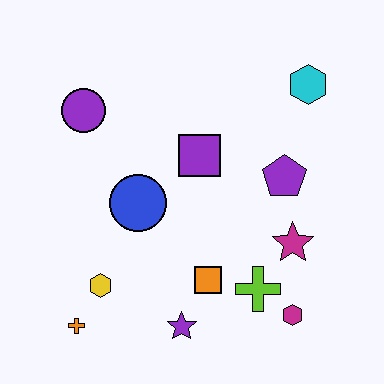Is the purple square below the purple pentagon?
No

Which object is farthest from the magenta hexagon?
The purple circle is farthest from the magenta hexagon.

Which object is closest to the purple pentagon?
The magenta star is closest to the purple pentagon.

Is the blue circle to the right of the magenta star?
No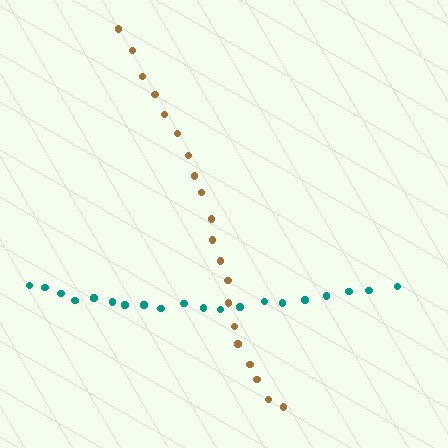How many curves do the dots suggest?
There are 2 distinct paths.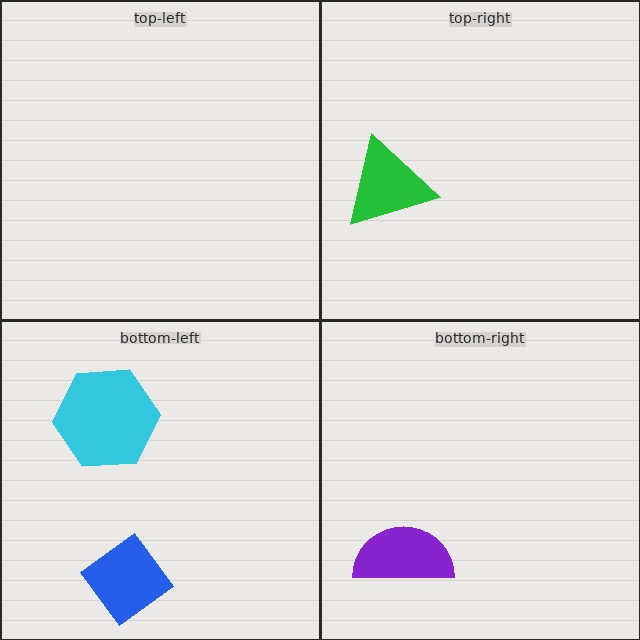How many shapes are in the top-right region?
1.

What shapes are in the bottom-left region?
The cyan hexagon, the blue diamond.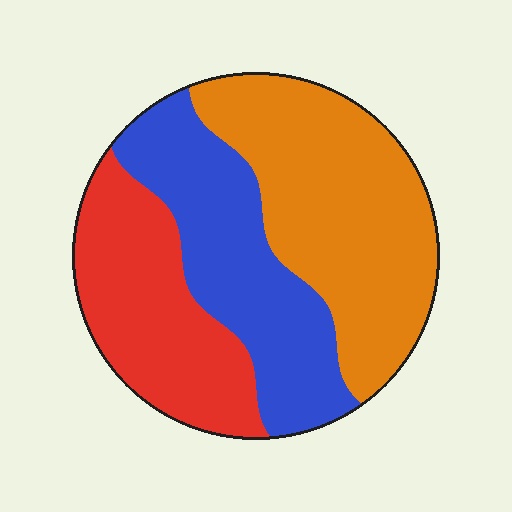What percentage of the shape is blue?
Blue takes up about one third (1/3) of the shape.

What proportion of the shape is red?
Red takes up about one quarter (1/4) of the shape.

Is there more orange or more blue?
Orange.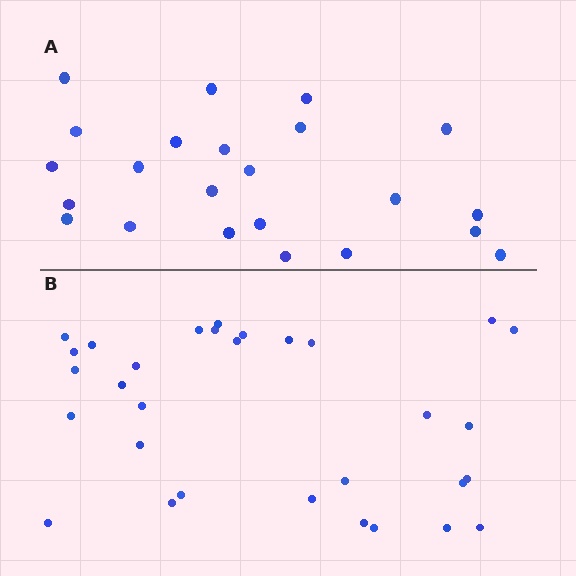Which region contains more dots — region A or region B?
Region B (the bottom region) has more dots.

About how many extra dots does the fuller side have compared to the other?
Region B has roughly 8 or so more dots than region A.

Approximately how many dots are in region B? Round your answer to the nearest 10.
About 30 dots. (The exact count is 31, which rounds to 30.)